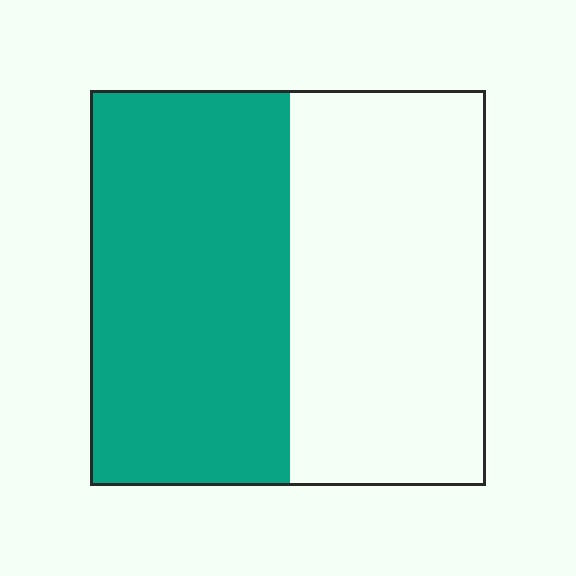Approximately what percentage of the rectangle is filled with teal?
Approximately 50%.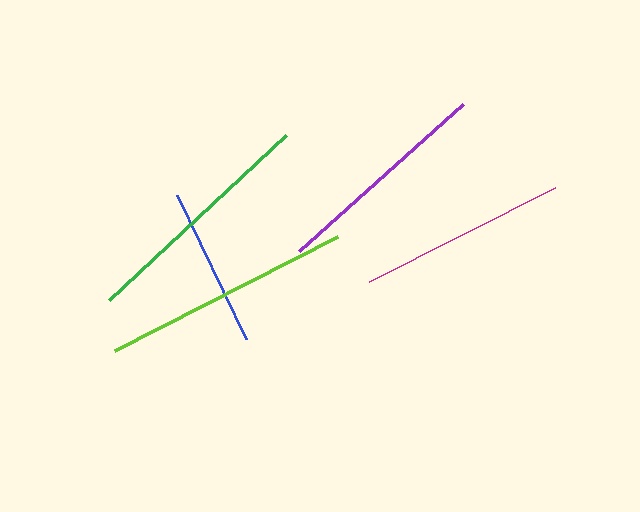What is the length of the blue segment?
The blue segment is approximately 160 pixels long.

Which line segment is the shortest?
The blue line is the shortest at approximately 160 pixels.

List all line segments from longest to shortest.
From longest to shortest: lime, green, purple, magenta, blue.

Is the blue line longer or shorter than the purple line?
The purple line is longer than the blue line.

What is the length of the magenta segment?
The magenta segment is approximately 209 pixels long.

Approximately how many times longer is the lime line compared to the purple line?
The lime line is approximately 1.1 times the length of the purple line.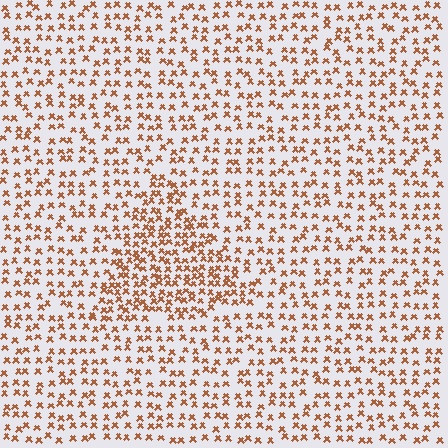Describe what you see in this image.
The image contains small brown elements arranged at two different densities. A triangle-shaped region is visible where the elements are more densely packed than the surrounding area.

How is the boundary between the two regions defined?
The boundary is defined by a change in element density (approximately 1.8x ratio). All elements are the same color, size, and shape.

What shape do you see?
I see a triangle.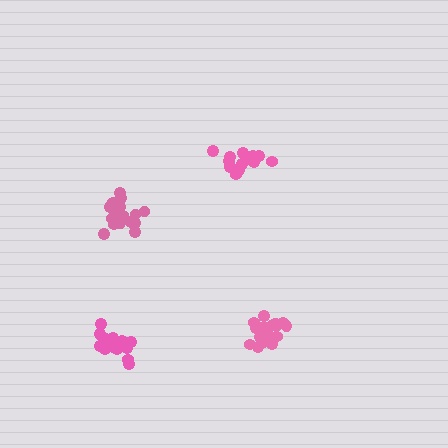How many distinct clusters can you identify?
There are 4 distinct clusters.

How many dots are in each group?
Group 1: 15 dots, Group 2: 19 dots, Group 3: 19 dots, Group 4: 16 dots (69 total).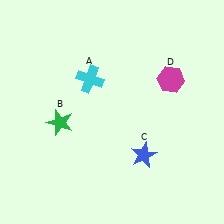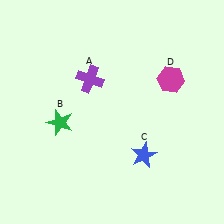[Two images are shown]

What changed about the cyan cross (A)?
In Image 1, A is cyan. In Image 2, it changed to purple.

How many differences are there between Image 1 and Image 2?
There is 1 difference between the two images.